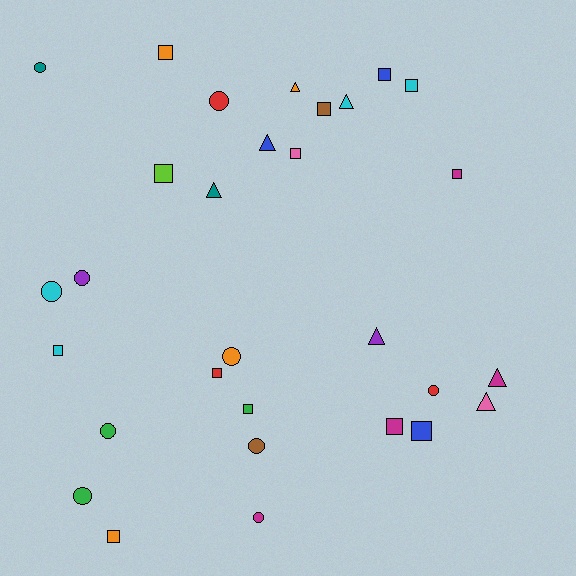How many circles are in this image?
There are 10 circles.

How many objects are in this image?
There are 30 objects.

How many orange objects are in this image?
There are 4 orange objects.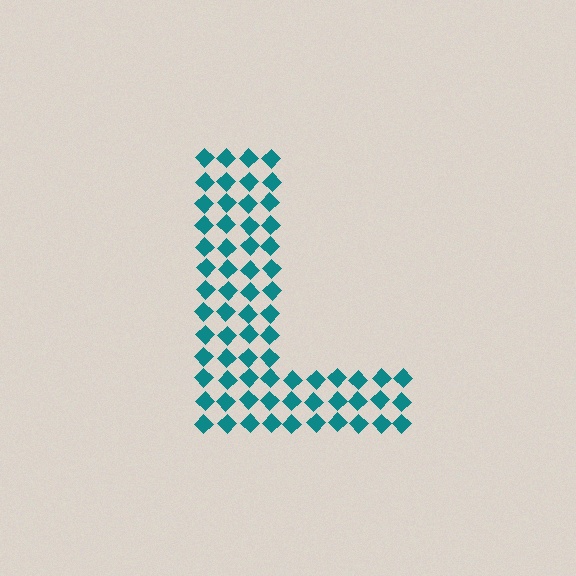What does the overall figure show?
The overall figure shows the letter L.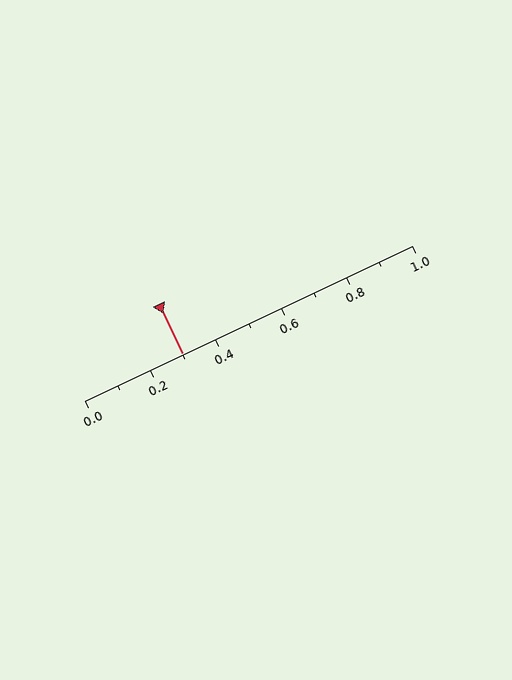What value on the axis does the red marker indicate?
The marker indicates approximately 0.3.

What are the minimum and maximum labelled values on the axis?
The axis runs from 0.0 to 1.0.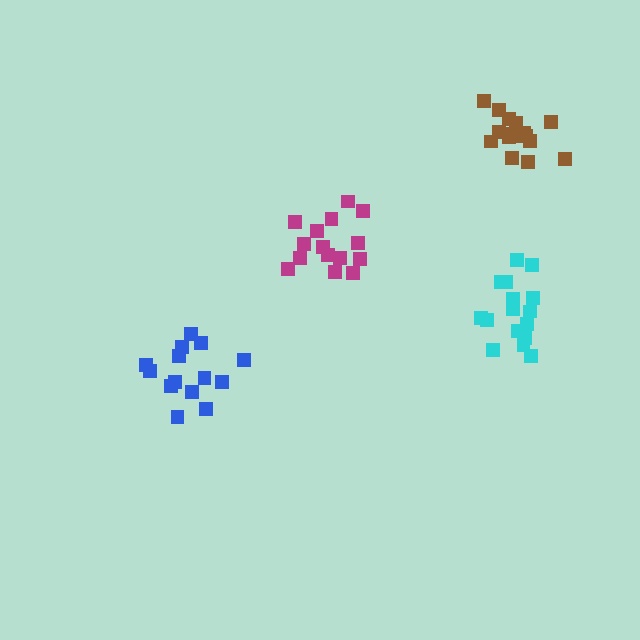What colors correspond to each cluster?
The clusters are colored: cyan, magenta, blue, brown.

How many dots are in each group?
Group 1: 16 dots, Group 2: 15 dots, Group 3: 14 dots, Group 4: 16 dots (61 total).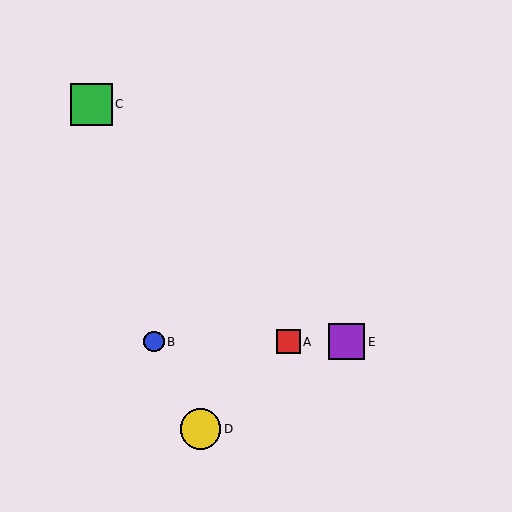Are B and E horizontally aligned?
Yes, both are at y≈342.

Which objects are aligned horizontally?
Objects A, B, E are aligned horizontally.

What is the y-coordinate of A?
Object A is at y≈342.